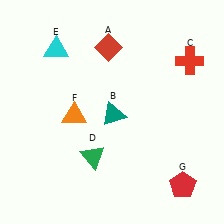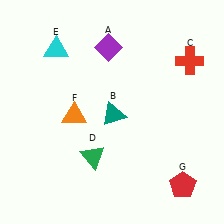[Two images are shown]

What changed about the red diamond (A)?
In Image 1, A is red. In Image 2, it changed to purple.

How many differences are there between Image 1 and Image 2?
There is 1 difference between the two images.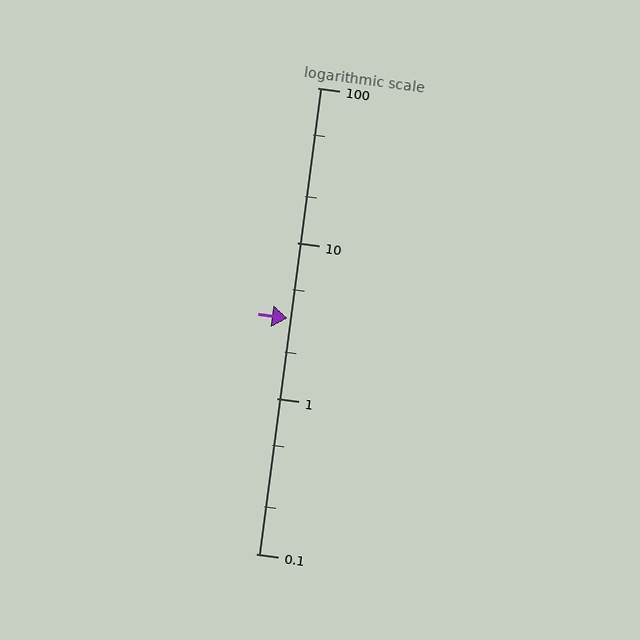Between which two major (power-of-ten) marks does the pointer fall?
The pointer is between 1 and 10.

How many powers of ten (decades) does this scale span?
The scale spans 3 decades, from 0.1 to 100.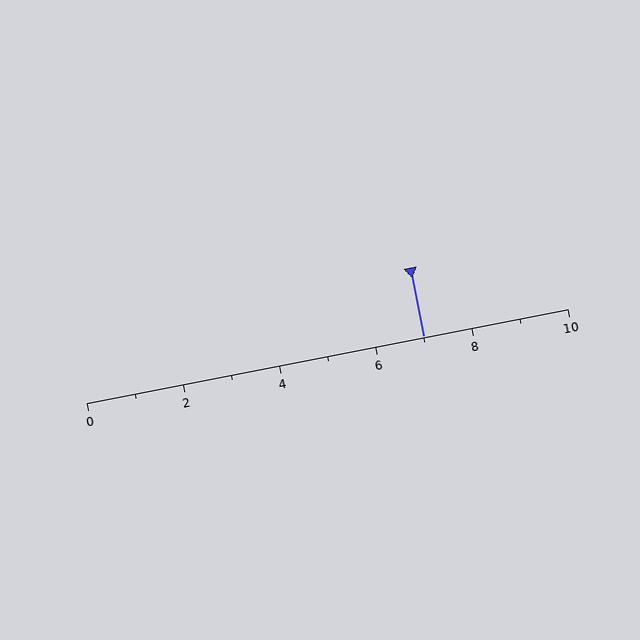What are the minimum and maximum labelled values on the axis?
The axis runs from 0 to 10.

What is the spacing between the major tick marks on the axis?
The major ticks are spaced 2 apart.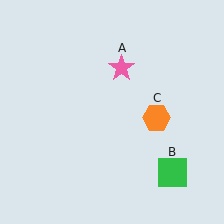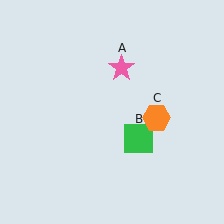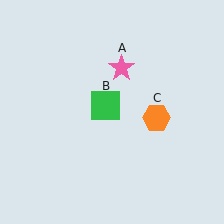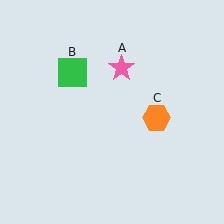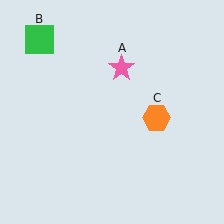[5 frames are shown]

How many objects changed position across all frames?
1 object changed position: green square (object B).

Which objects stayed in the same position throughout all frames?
Pink star (object A) and orange hexagon (object C) remained stationary.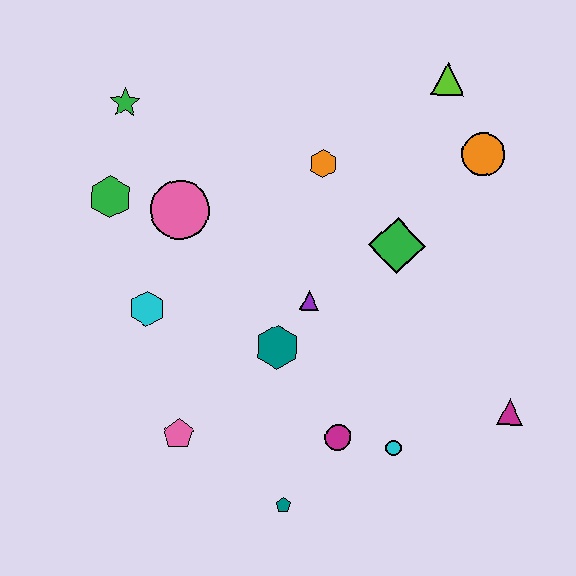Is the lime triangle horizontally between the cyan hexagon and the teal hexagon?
No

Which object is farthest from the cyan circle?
The green star is farthest from the cyan circle.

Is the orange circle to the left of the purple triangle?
No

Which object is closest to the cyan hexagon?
The pink circle is closest to the cyan hexagon.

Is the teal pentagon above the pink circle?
No